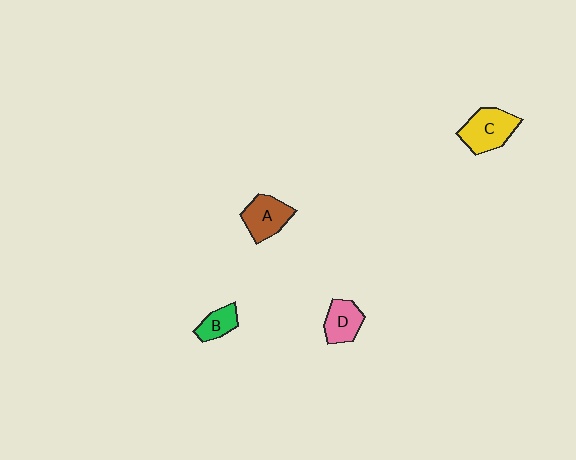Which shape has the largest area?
Shape C (yellow).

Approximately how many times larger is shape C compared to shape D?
Approximately 1.4 times.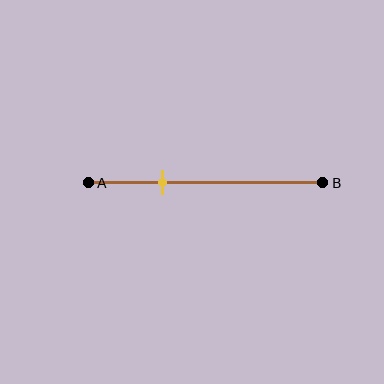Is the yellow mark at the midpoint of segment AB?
No, the mark is at about 30% from A, not at the 50% midpoint.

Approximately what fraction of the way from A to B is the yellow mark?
The yellow mark is approximately 30% of the way from A to B.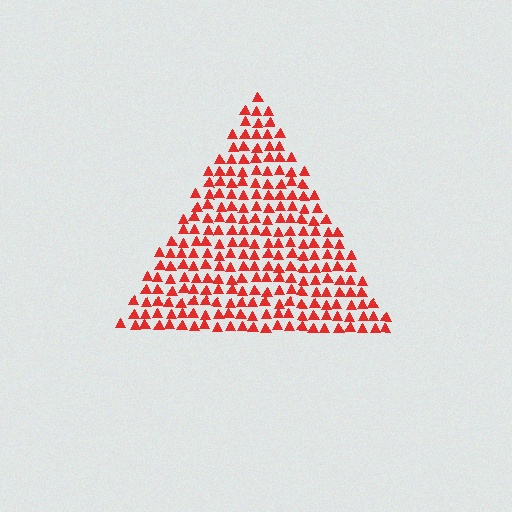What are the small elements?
The small elements are triangles.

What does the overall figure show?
The overall figure shows a triangle.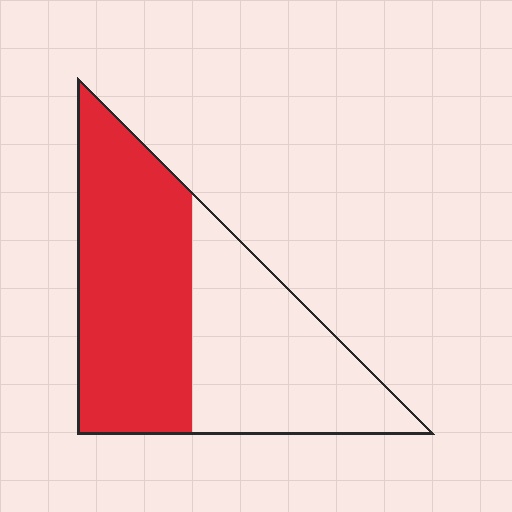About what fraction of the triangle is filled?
About one half (1/2).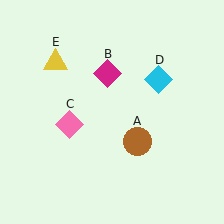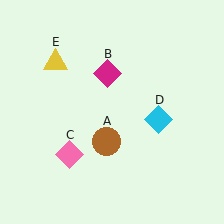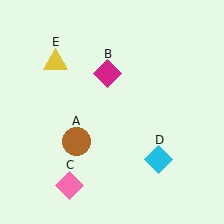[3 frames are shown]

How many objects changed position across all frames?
3 objects changed position: brown circle (object A), pink diamond (object C), cyan diamond (object D).